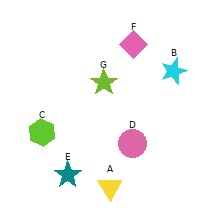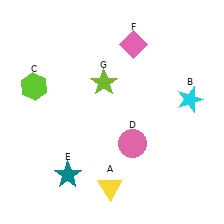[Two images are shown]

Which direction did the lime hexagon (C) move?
The lime hexagon (C) moved up.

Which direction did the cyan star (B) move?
The cyan star (B) moved down.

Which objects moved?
The objects that moved are: the cyan star (B), the lime hexagon (C).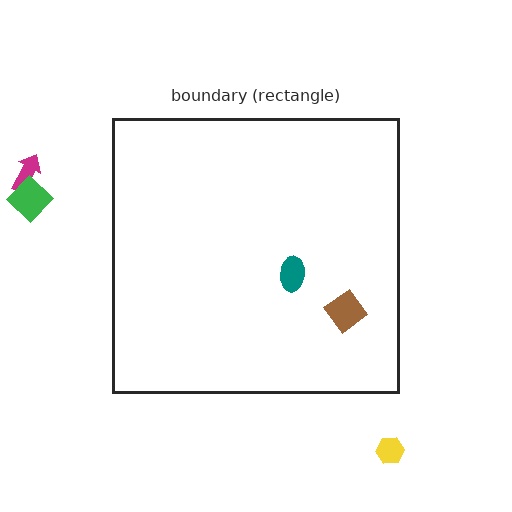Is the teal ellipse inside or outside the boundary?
Inside.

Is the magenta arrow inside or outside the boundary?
Outside.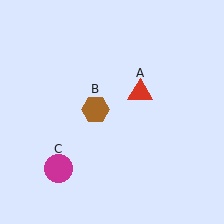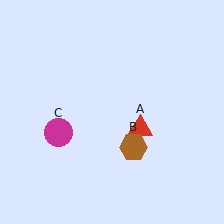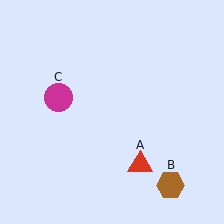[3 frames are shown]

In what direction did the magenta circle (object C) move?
The magenta circle (object C) moved up.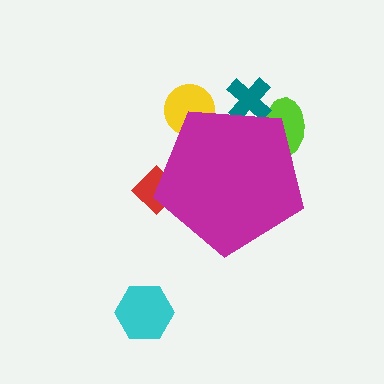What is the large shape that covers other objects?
A magenta pentagon.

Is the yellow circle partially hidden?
Yes, the yellow circle is partially hidden behind the magenta pentagon.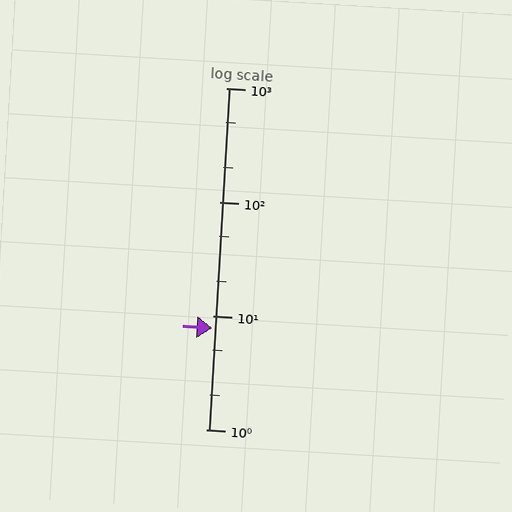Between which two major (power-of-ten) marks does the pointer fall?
The pointer is between 1 and 10.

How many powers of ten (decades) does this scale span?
The scale spans 3 decades, from 1 to 1000.